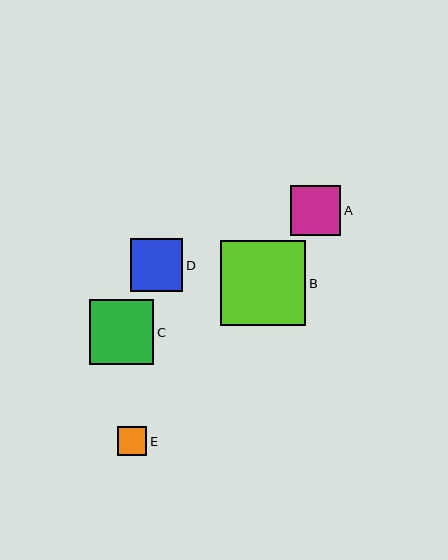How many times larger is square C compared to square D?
Square C is approximately 1.2 times the size of square D.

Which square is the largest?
Square B is the largest with a size of approximately 85 pixels.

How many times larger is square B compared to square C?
Square B is approximately 1.3 times the size of square C.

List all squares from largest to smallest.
From largest to smallest: B, C, D, A, E.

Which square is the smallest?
Square E is the smallest with a size of approximately 30 pixels.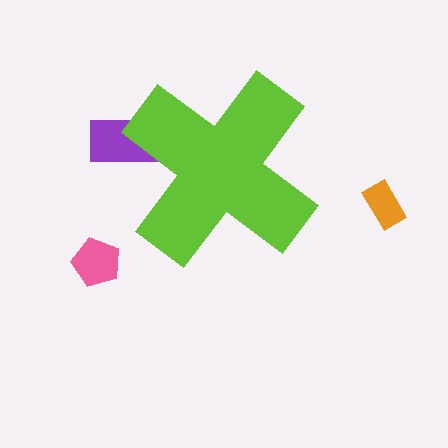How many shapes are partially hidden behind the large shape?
1 shape is partially hidden.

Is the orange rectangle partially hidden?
No, the orange rectangle is fully visible.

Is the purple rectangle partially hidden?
Yes, the purple rectangle is partially hidden behind the lime cross.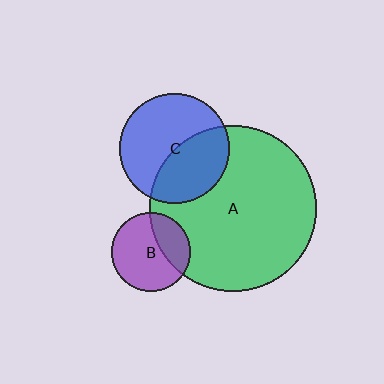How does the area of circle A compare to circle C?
Approximately 2.3 times.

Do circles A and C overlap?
Yes.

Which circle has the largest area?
Circle A (green).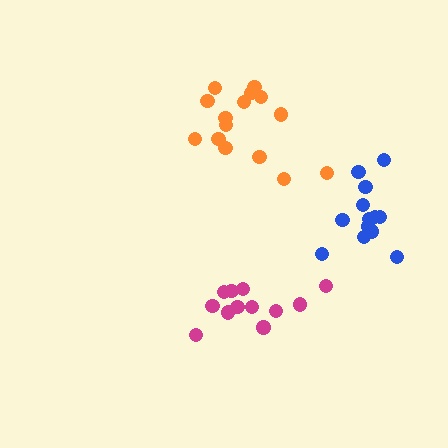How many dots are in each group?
Group 1: 15 dots, Group 2: 12 dots, Group 3: 13 dots (40 total).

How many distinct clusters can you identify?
There are 3 distinct clusters.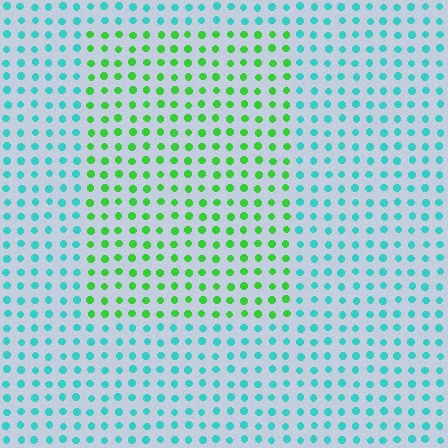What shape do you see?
I see a rectangle.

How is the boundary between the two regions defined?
The boundary is defined purely by a slight shift in hue (about 57 degrees). Spacing, size, and orientation are identical on both sides.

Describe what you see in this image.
The image is filled with small cyan elements in a uniform arrangement. A rectangle-shaped region is visible where the elements are tinted to a slightly different hue, forming a subtle color boundary.